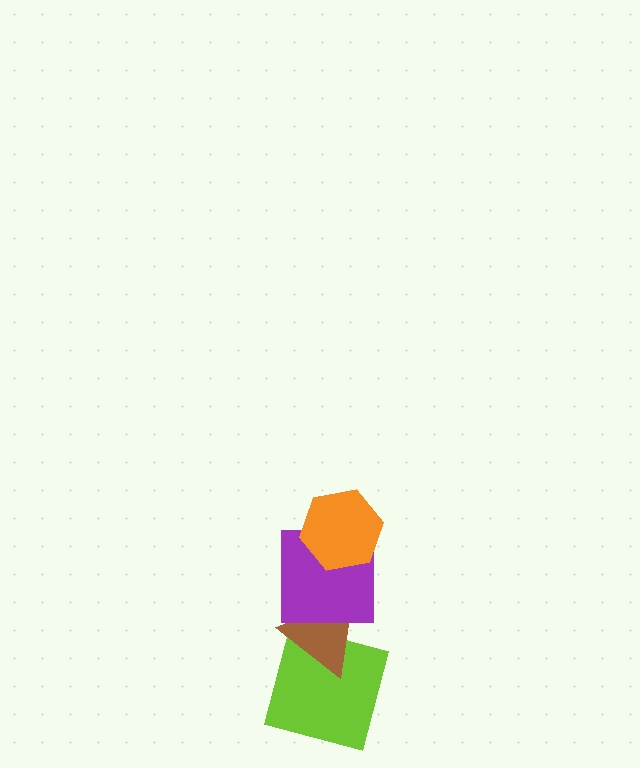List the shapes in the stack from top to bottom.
From top to bottom: the orange hexagon, the purple square, the brown triangle, the lime square.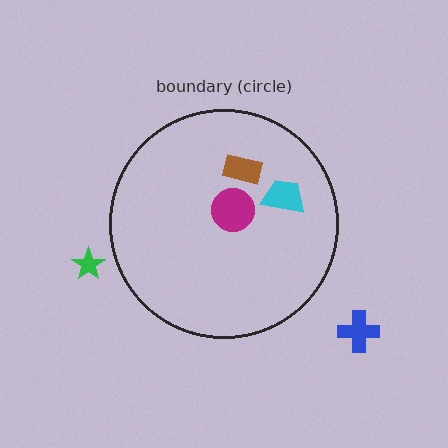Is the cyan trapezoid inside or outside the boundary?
Inside.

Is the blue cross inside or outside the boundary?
Outside.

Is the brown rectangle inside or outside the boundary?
Inside.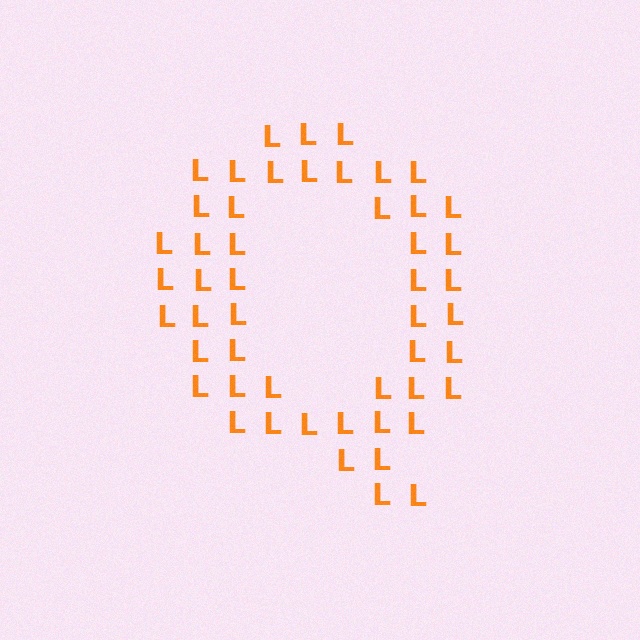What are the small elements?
The small elements are letter L's.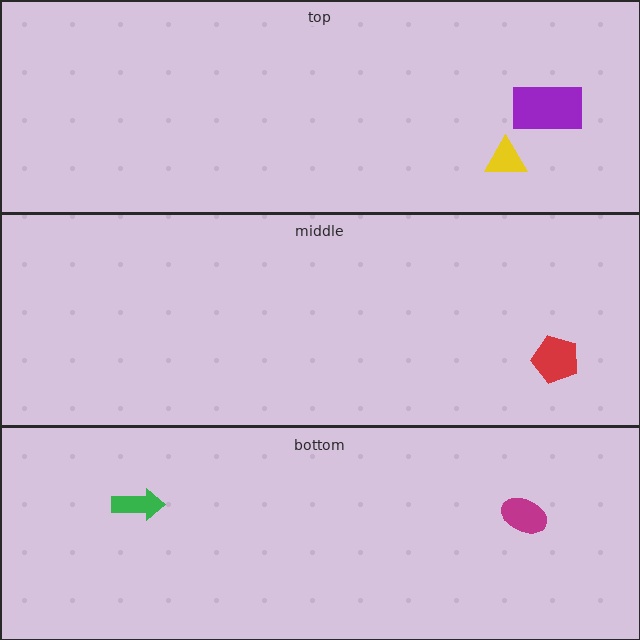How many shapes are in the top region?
2.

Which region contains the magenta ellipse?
The bottom region.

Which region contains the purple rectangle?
The top region.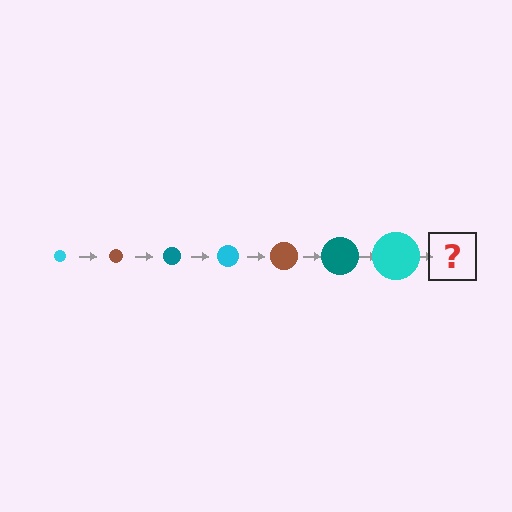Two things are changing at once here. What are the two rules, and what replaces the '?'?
The two rules are that the circle grows larger each step and the color cycles through cyan, brown, and teal. The '?' should be a brown circle, larger than the previous one.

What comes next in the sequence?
The next element should be a brown circle, larger than the previous one.